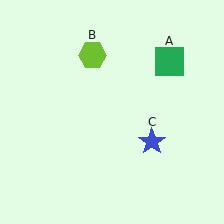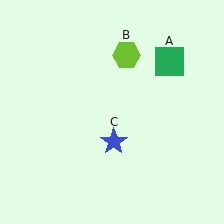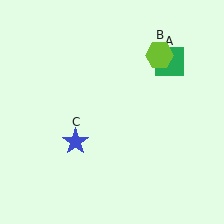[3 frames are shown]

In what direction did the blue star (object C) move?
The blue star (object C) moved left.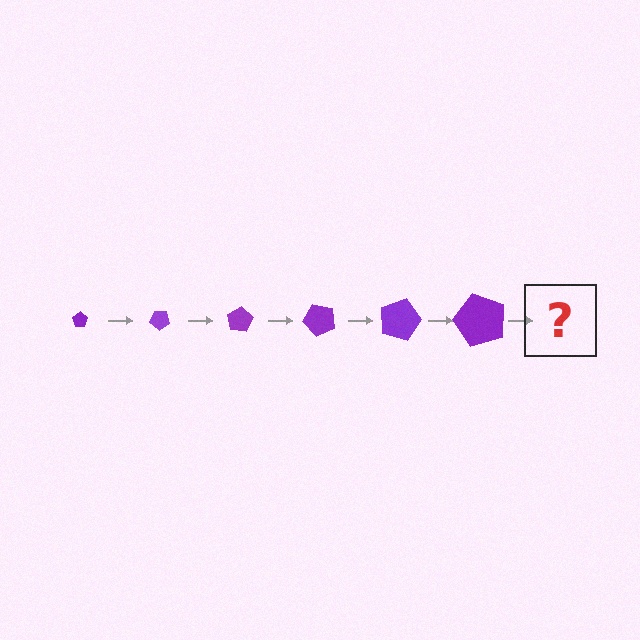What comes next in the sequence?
The next element should be a pentagon, larger than the previous one and rotated 240 degrees from the start.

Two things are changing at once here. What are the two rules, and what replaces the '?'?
The two rules are that the pentagon grows larger each step and it rotates 40 degrees each step. The '?' should be a pentagon, larger than the previous one and rotated 240 degrees from the start.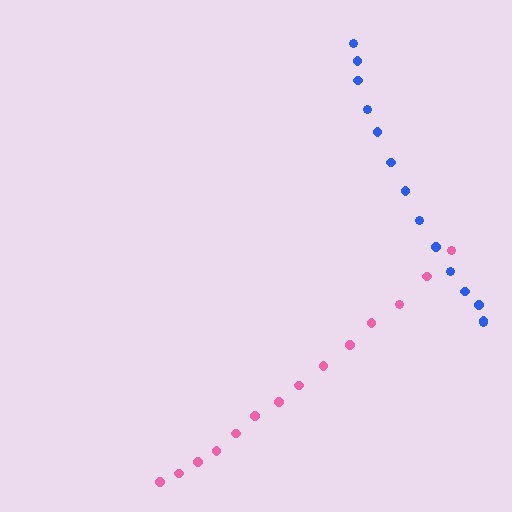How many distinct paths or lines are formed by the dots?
There are 2 distinct paths.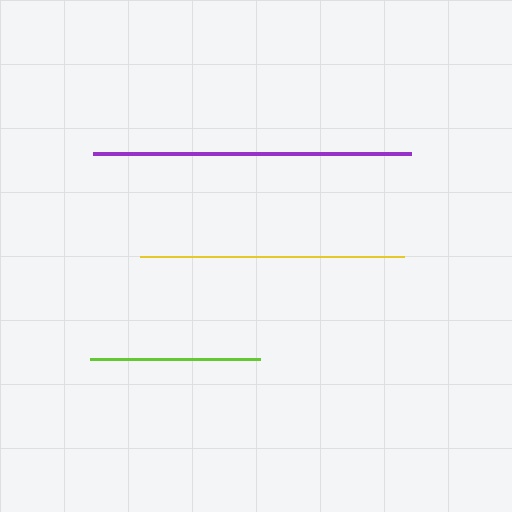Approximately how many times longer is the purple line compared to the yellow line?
The purple line is approximately 1.2 times the length of the yellow line.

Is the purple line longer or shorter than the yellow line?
The purple line is longer than the yellow line.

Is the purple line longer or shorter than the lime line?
The purple line is longer than the lime line.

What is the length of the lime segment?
The lime segment is approximately 171 pixels long.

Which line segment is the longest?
The purple line is the longest at approximately 317 pixels.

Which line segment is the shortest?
The lime line is the shortest at approximately 171 pixels.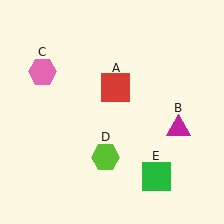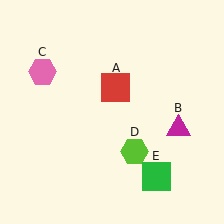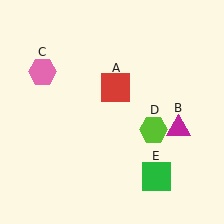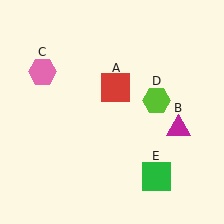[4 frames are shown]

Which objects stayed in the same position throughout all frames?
Red square (object A) and magenta triangle (object B) and pink hexagon (object C) and green square (object E) remained stationary.